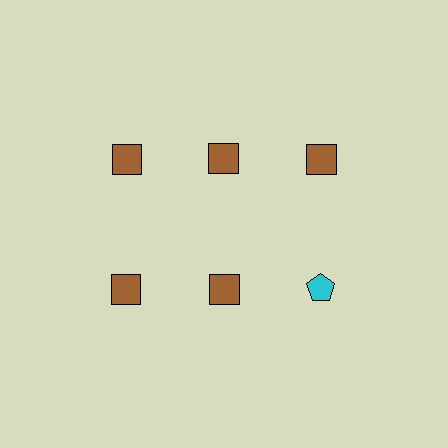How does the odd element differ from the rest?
It differs in both color (cyan instead of brown) and shape (pentagon instead of square).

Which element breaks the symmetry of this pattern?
The cyan pentagon in the second row, center column breaks the symmetry. All other shapes are brown squares.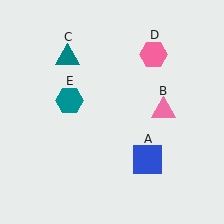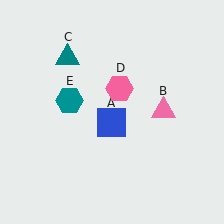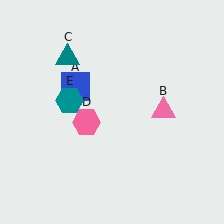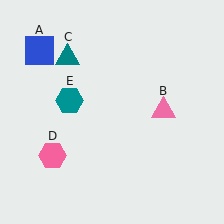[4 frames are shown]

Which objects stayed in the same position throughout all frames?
Pink triangle (object B) and teal triangle (object C) and teal hexagon (object E) remained stationary.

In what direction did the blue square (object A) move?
The blue square (object A) moved up and to the left.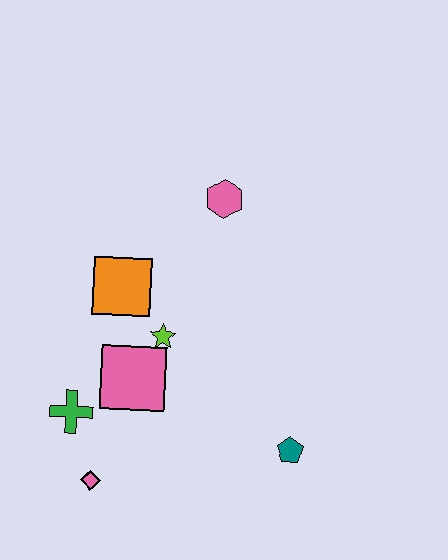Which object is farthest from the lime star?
The teal pentagon is farthest from the lime star.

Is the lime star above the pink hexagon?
No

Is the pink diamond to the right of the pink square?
No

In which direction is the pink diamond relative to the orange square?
The pink diamond is below the orange square.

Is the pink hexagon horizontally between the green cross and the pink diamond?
No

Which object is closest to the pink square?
The lime star is closest to the pink square.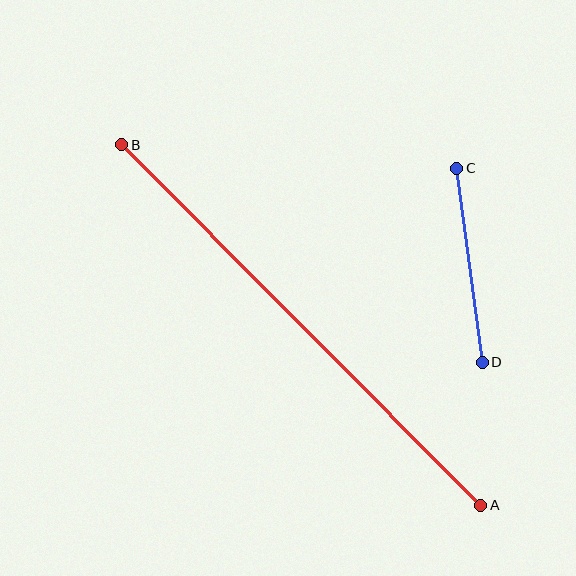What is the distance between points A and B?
The distance is approximately 509 pixels.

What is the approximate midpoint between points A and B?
The midpoint is at approximately (301, 325) pixels.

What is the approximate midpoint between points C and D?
The midpoint is at approximately (470, 265) pixels.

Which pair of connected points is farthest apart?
Points A and B are farthest apart.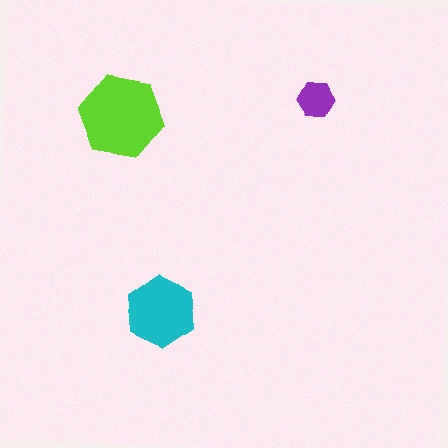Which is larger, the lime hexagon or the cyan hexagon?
The lime one.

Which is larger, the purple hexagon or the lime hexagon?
The lime one.